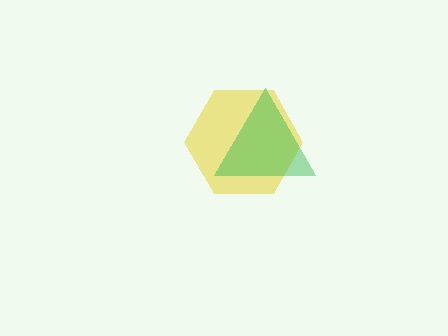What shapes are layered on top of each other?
The layered shapes are: a yellow hexagon, a green triangle.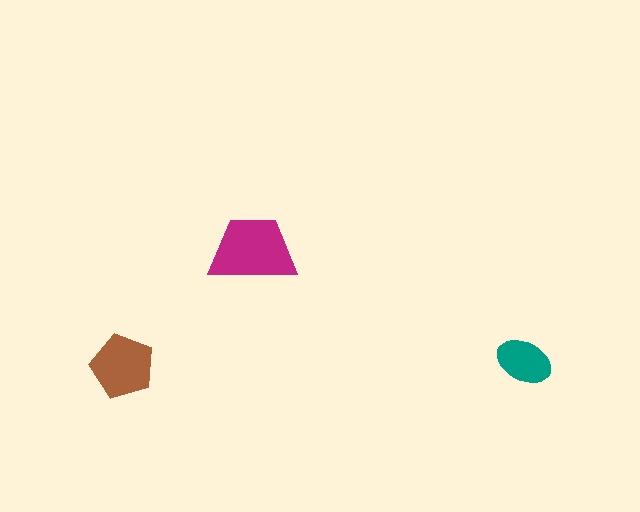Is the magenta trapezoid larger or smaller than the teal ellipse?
Larger.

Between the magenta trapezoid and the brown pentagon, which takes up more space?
The magenta trapezoid.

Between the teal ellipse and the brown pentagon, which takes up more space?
The brown pentagon.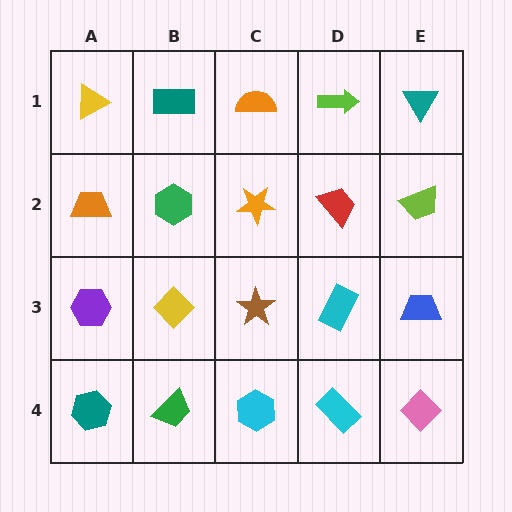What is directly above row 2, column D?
A lime arrow.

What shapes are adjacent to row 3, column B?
A green hexagon (row 2, column B), a green trapezoid (row 4, column B), a purple hexagon (row 3, column A), a brown star (row 3, column C).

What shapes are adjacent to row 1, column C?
An orange star (row 2, column C), a teal rectangle (row 1, column B), a lime arrow (row 1, column D).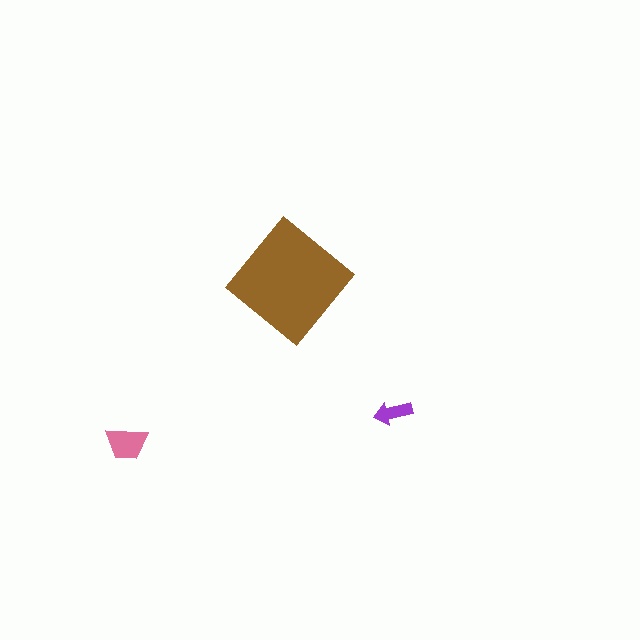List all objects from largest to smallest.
The brown diamond, the pink trapezoid, the purple arrow.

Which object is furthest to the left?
The pink trapezoid is leftmost.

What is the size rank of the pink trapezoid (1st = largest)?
2nd.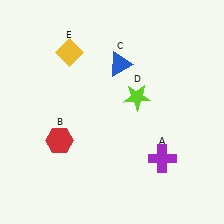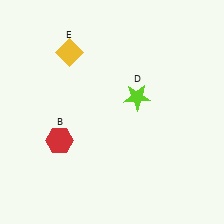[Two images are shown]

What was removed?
The purple cross (A), the blue triangle (C) were removed in Image 2.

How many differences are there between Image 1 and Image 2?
There are 2 differences between the two images.